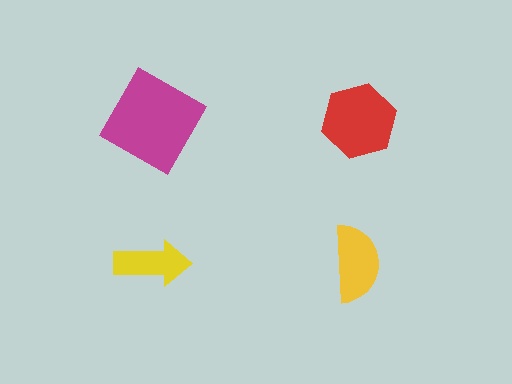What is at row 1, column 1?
A magenta diamond.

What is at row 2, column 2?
A yellow semicircle.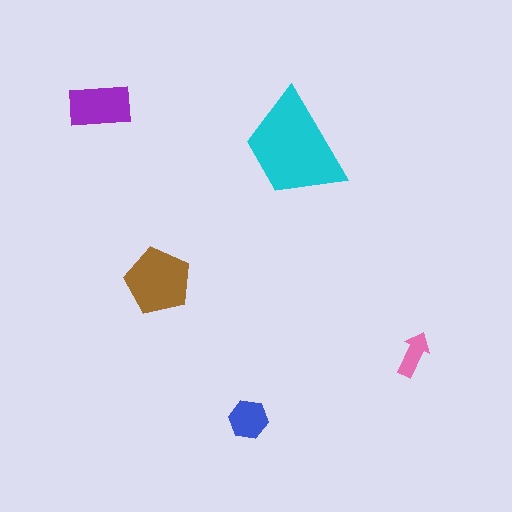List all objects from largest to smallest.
The cyan trapezoid, the brown pentagon, the purple rectangle, the blue hexagon, the pink arrow.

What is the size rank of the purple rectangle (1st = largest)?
3rd.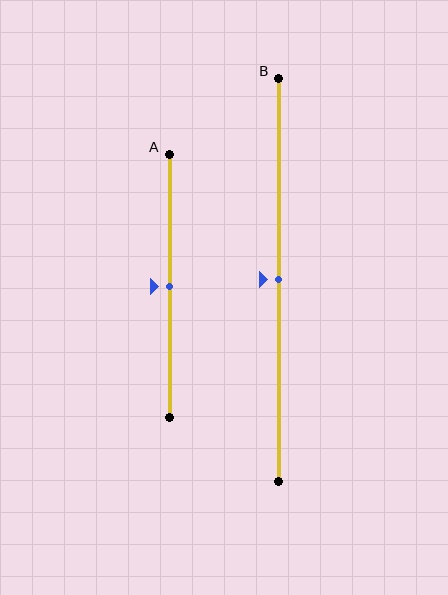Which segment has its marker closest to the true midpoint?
Segment A has its marker closest to the true midpoint.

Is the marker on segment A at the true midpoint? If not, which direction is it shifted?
Yes, the marker on segment A is at the true midpoint.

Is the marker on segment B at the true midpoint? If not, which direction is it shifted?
Yes, the marker on segment B is at the true midpoint.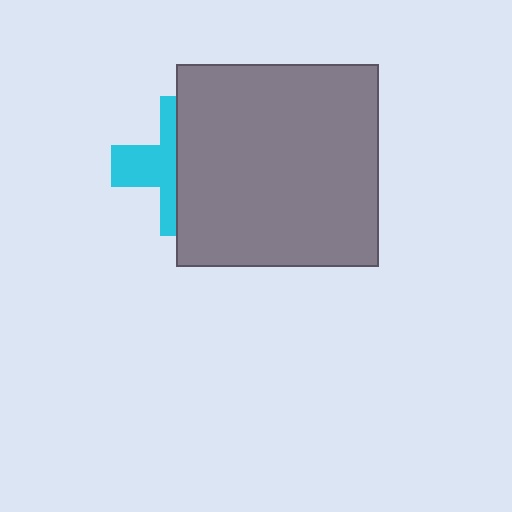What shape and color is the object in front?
The object in front is a gray square.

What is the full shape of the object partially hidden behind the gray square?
The partially hidden object is a cyan cross.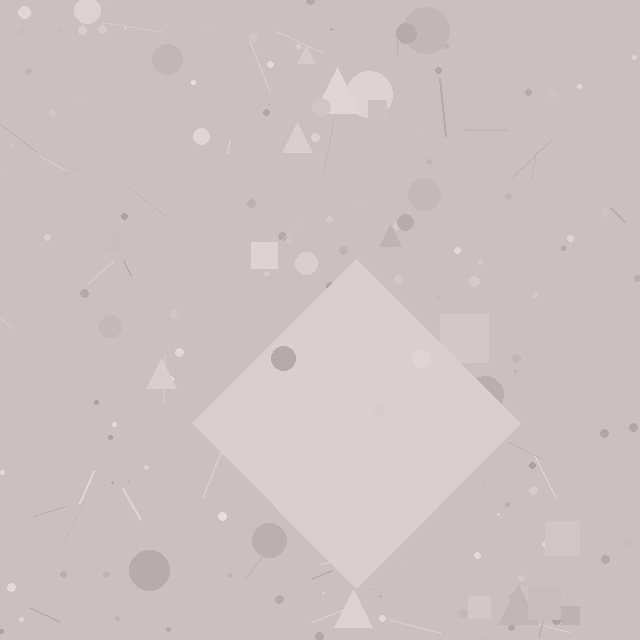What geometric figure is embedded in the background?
A diamond is embedded in the background.